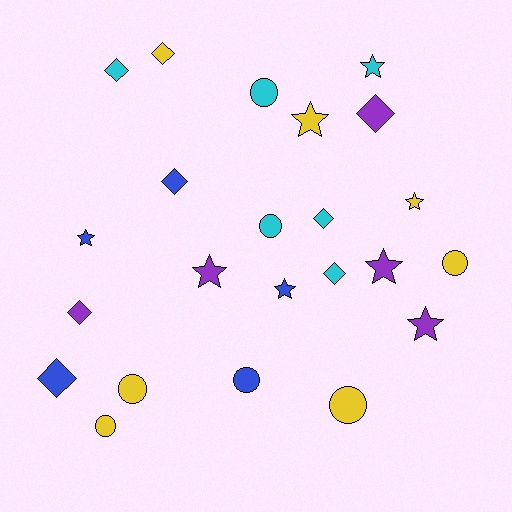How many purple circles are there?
There are no purple circles.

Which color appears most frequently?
Yellow, with 7 objects.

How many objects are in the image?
There are 23 objects.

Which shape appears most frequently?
Diamond, with 8 objects.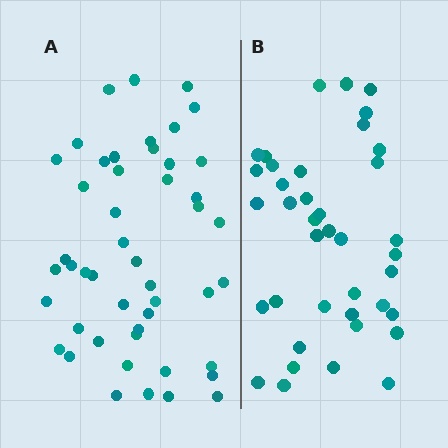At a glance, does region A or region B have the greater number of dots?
Region A (the left region) has more dots.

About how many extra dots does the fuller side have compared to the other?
Region A has roughly 8 or so more dots than region B.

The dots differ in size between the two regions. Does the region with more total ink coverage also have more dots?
No. Region B has more total ink coverage because its dots are larger, but region A actually contains more individual dots. Total area can be misleading — the number of items is what matters here.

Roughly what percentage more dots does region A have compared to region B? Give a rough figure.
About 25% more.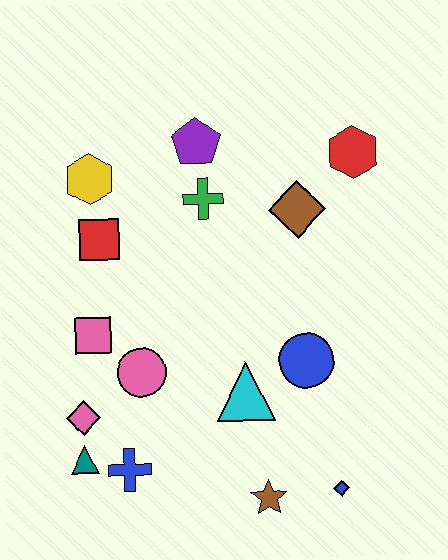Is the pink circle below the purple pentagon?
Yes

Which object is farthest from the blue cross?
The red hexagon is farthest from the blue cross.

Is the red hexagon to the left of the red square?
No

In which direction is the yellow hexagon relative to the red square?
The yellow hexagon is above the red square.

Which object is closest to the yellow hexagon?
The red square is closest to the yellow hexagon.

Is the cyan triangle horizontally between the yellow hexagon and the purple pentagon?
No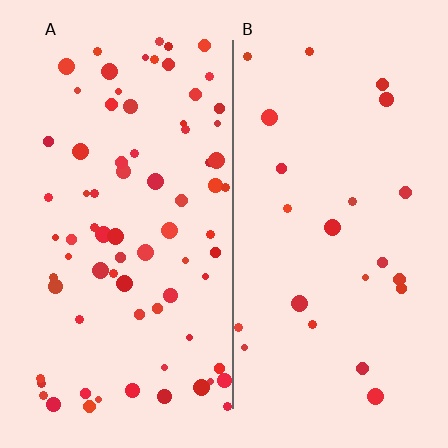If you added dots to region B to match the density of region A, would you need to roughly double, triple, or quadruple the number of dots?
Approximately triple.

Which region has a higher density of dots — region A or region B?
A (the left).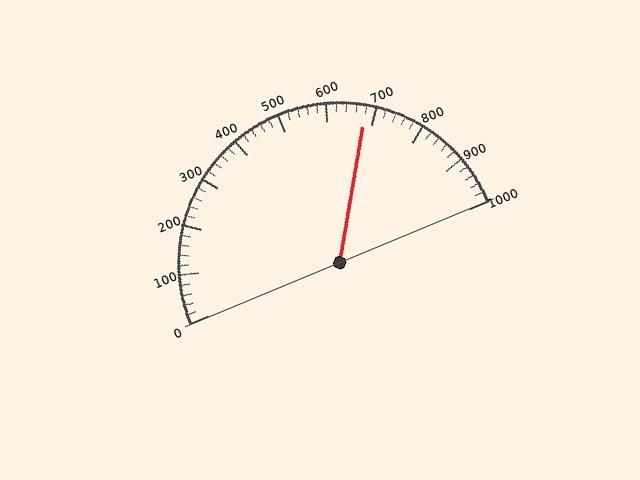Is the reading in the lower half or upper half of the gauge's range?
The reading is in the upper half of the range (0 to 1000).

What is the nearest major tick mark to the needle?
The nearest major tick mark is 700.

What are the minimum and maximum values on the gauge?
The gauge ranges from 0 to 1000.